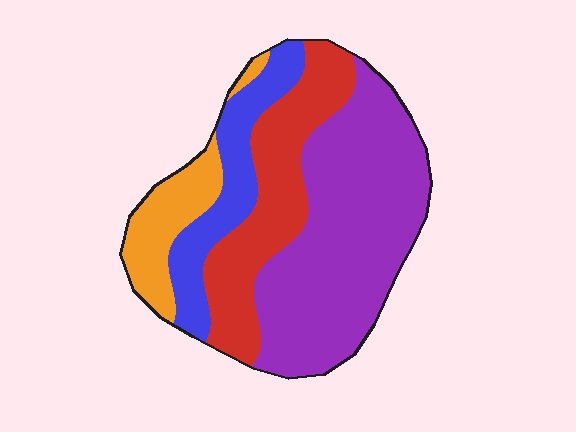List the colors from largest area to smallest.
From largest to smallest: purple, red, blue, orange.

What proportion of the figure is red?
Red takes up less than a quarter of the figure.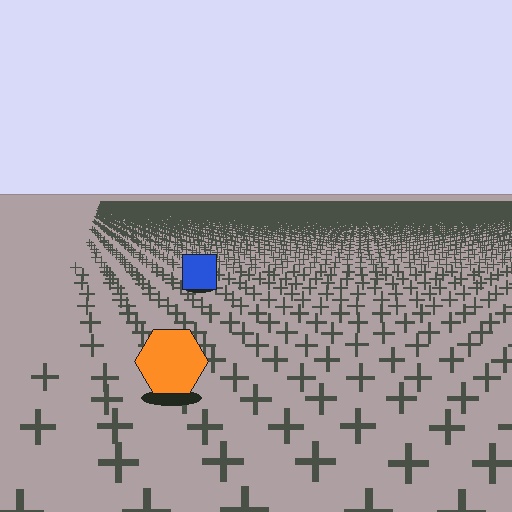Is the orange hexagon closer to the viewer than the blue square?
Yes. The orange hexagon is closer — you can tell from the texture gradient: the ground texture is coarser near it.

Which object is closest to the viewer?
The orange hexagon is closest. The texture marks near it are larger and more spread out.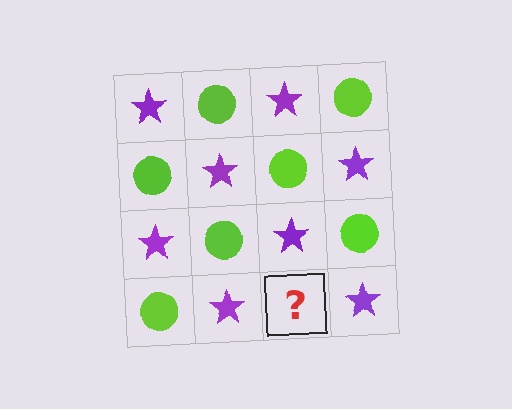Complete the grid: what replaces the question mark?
The question mark should be replaced with a lime circle.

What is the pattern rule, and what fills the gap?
The rule is that it alternates purple star and lime circle in a checkerboard pattern. The gap should be filled with a lime circle.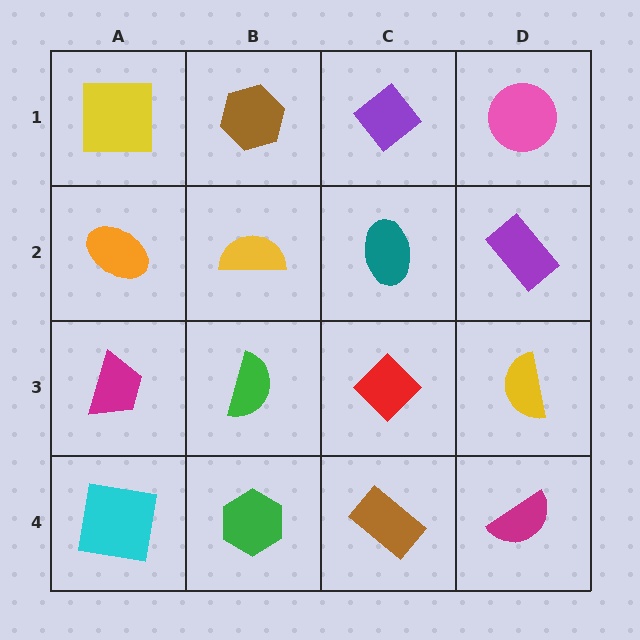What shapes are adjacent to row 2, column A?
A yellow square (row 1, column A), a magenta trapezoid (row 3, column A), a yellow semicircle (row 2, column B).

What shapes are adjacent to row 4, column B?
A green semicircle (row 3, column B), a cyan square (row 4, column A), a brown rectangle (row 4, column C).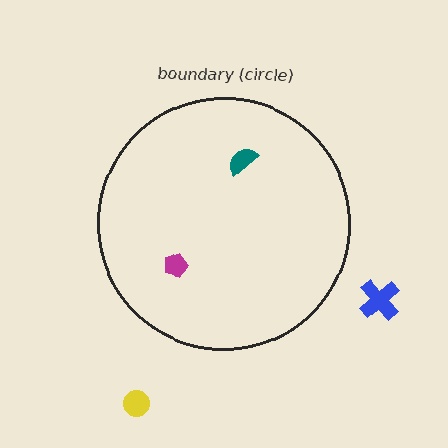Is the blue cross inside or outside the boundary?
Outside.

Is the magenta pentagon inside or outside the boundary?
Inside.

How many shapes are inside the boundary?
2 inside, 2 outside.